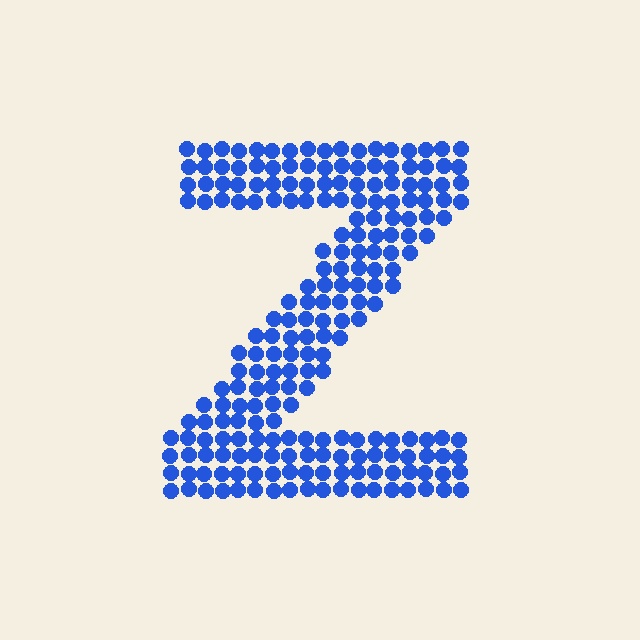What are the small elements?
The small elements are circles.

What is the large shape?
The large shape is the letter Z.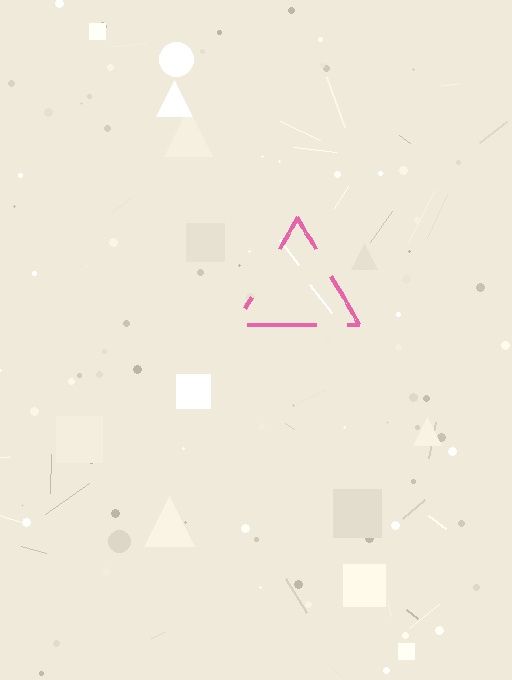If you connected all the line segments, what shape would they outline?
They would outline a triangle.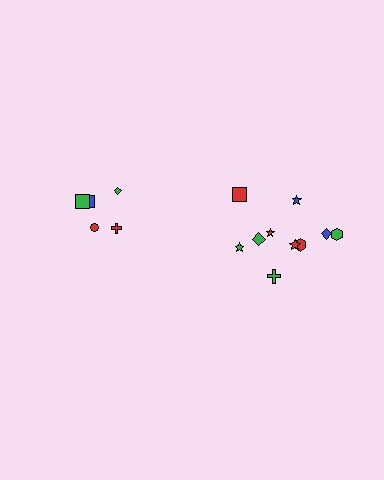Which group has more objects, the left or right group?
The right group.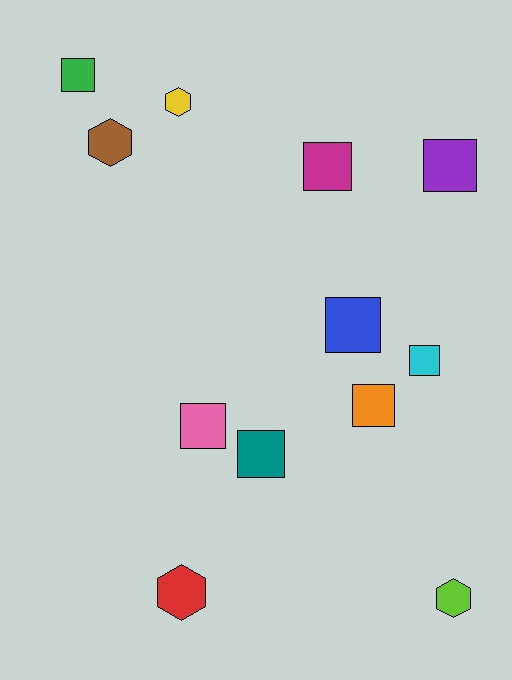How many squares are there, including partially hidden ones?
There are 8 squares.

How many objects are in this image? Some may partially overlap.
There are 12 objects.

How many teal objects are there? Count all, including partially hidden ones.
There is 1 teal object.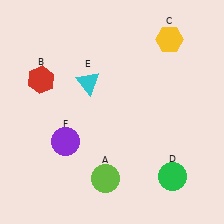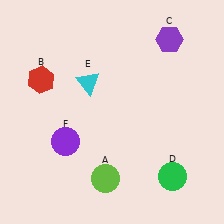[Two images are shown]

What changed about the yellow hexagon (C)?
In Image 1, C is yellow. In Image 2, it changed to purple.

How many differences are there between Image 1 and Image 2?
There is 1 difference between the two images.